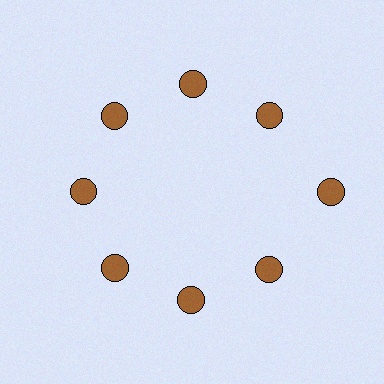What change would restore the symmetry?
The symmetry would be restored by moving it inward, back onto the ring so that all 8 circles sit at equal angles and equal distance from the center.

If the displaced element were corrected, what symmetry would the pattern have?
It would have 8-fold rotational symmetry — the pattern would map onto itself every 45 degrees.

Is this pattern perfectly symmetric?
No. The 8 brown circles are arranged in a ring, but one element near the 3 o'clock position is pushed outward from the center, breaking the 8-fold rotational symmetry.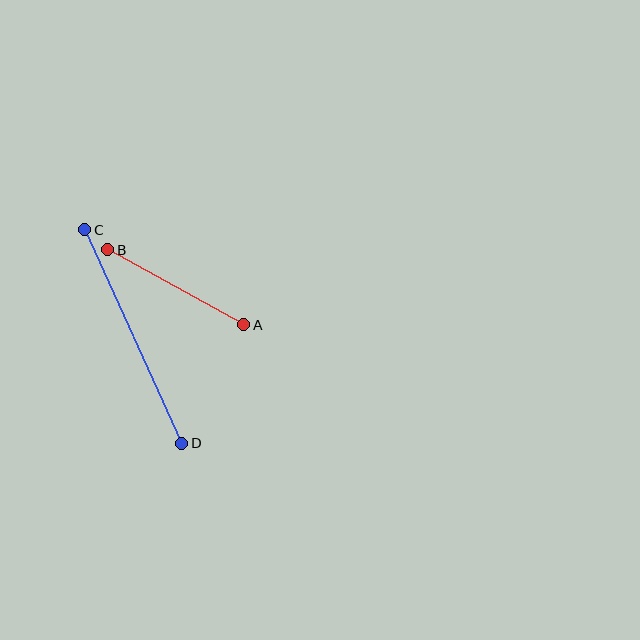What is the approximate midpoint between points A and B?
The midpoint is at approximately (176, 287) pixels.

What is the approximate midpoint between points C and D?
The midpoint is at approximately (133, 337) pixels.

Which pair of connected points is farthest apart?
Points C and D are farthest apart.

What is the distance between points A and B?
The distance is approximately 155 pixels.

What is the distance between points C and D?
The distance is approximately 235 pixels.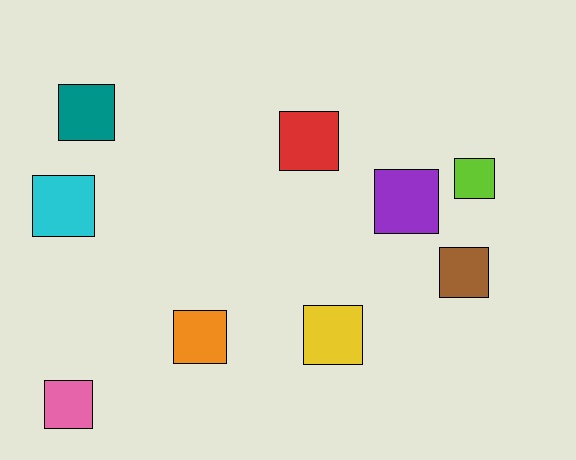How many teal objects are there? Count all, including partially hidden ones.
There is 1 teal object.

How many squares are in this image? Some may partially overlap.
There are 9 squares.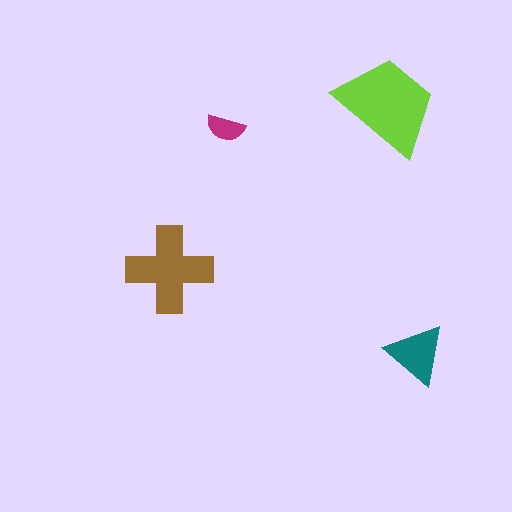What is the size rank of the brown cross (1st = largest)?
2nd.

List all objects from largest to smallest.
The lime trapezoid, the brown cross, the teal triangle, the magenta semicircle.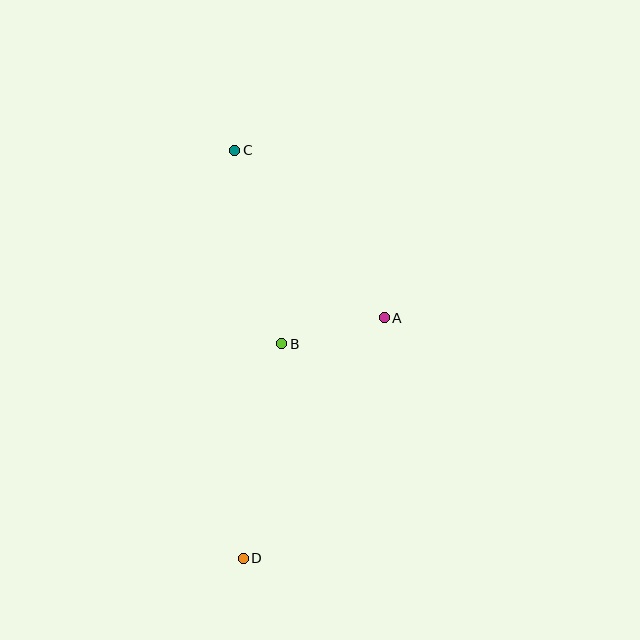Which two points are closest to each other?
Points A and B are closest to each other.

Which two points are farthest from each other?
Points C and D are farthest from each other.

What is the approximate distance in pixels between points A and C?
The distance between A and C is approximately 225 pixels.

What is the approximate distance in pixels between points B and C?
The distance between B and C is approximately 199 pixels.